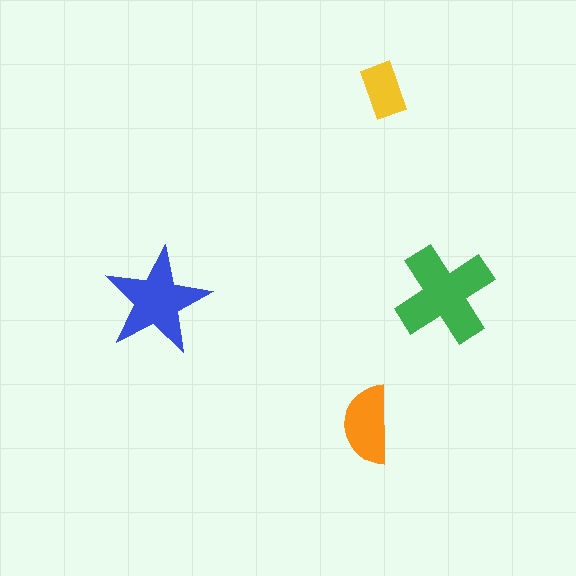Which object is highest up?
The yellow rectangle is topmost.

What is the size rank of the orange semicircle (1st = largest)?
3rd.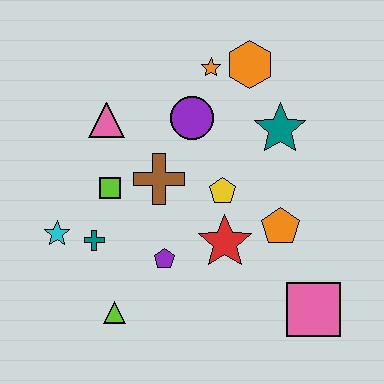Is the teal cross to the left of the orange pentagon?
Yes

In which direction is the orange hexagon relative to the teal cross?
The orange hexagon is above the teal cross.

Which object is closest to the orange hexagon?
The orange star is closest to the orange hexagon.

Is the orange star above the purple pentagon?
Yes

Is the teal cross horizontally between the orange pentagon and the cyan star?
Yes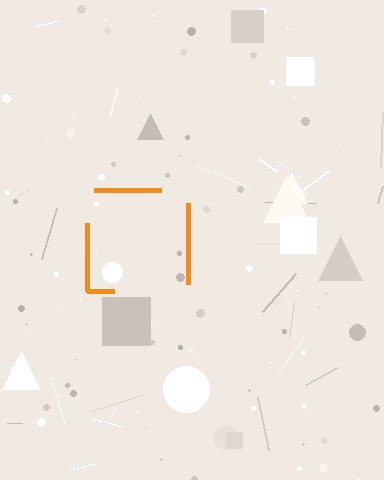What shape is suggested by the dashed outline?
The dashed outline suggests a square.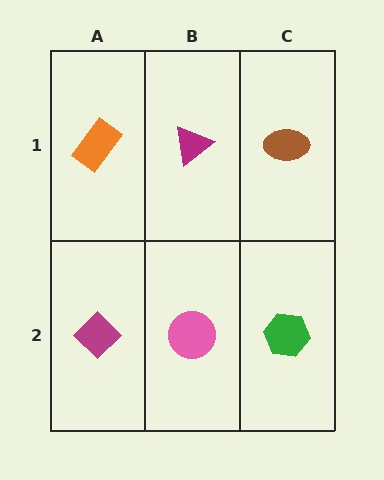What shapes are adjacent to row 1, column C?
A green hexagon (row 2, column C), a magenta triangle (row 1, column B).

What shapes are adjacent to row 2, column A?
An orange rectangle (row 1, column A), a pink circle (row 2, column B).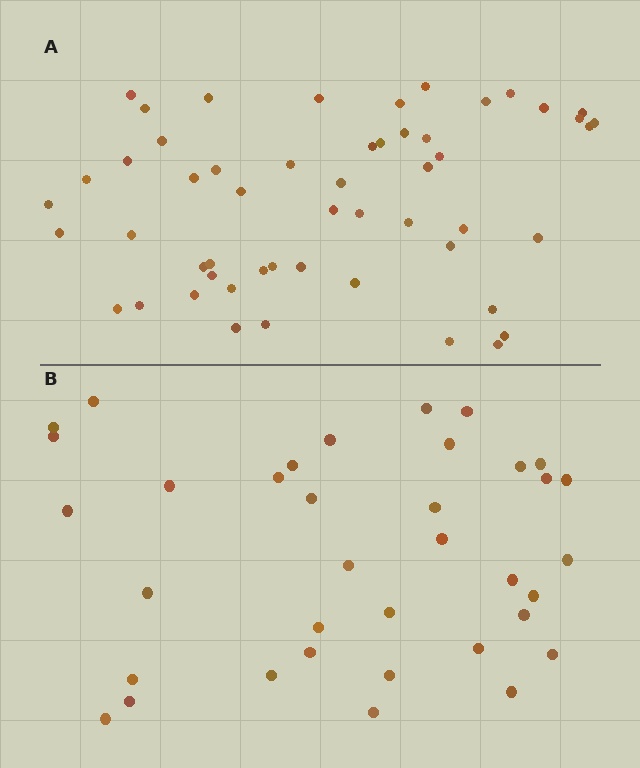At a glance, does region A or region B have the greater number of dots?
Region A (the top region) has more dots.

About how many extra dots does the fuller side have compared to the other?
Region A has approximately 15 more dots than region B.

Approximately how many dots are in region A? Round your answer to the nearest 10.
About 50 dots. (The exact count is 53, which rounds to 50.)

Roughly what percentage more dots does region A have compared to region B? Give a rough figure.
About 45% more.